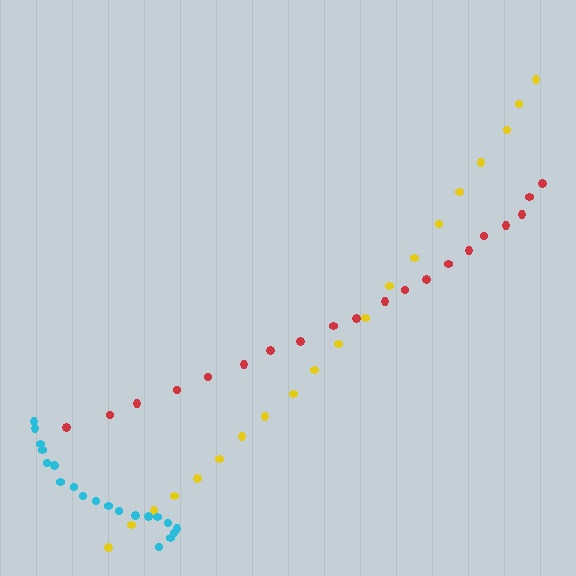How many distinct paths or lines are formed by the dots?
There are 3 distinct paths.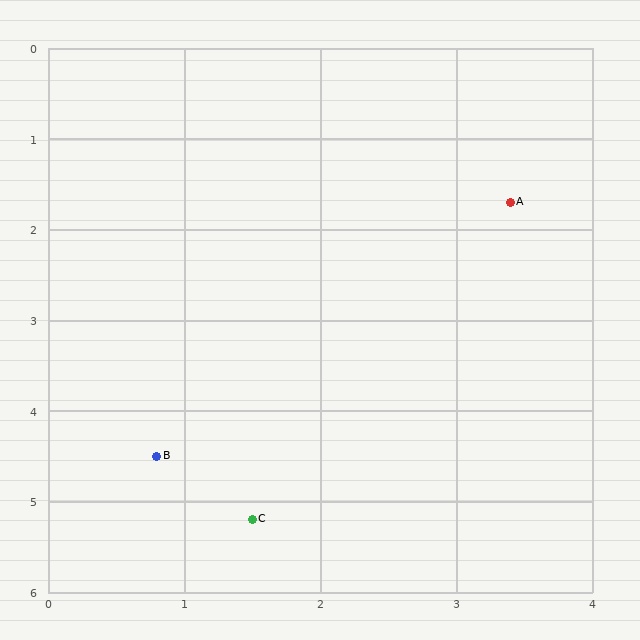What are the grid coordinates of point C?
Point C is at approximately (1.5, 5.2).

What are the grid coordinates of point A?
Point A is at approximately (3.4, 1.7).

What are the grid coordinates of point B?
Point B is at approximately (0.8, 4.5).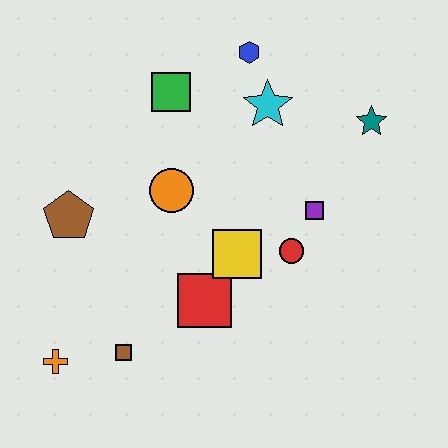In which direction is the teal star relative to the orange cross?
The teal star is to the right of the orange cross.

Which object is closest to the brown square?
The orange cross is closest to the brown square.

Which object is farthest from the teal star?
The orange cross is farthest from the teal star.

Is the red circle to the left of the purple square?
Yes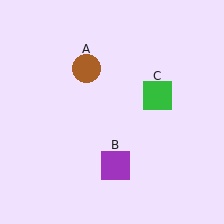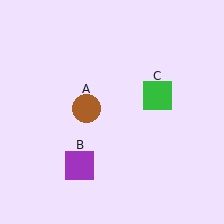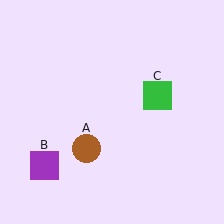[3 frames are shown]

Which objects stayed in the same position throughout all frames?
Green square (object C) remained stationary.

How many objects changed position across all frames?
2 objects changed position: brown circle (object A), purple square (object B).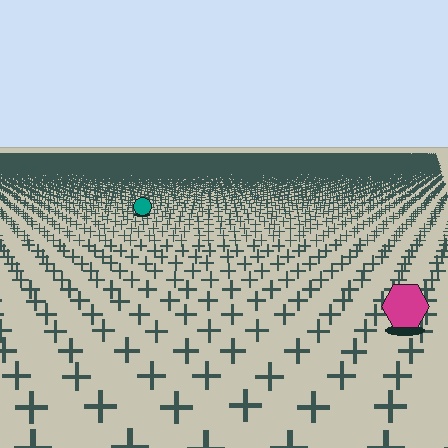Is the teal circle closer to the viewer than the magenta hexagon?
No. The magenta hexagon is closer — you can tell from the texture gradient: the ground texture is coarser near it.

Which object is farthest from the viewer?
The teal circle is farthest from the viewer. It appears smaller and the ground texture around it is denser.